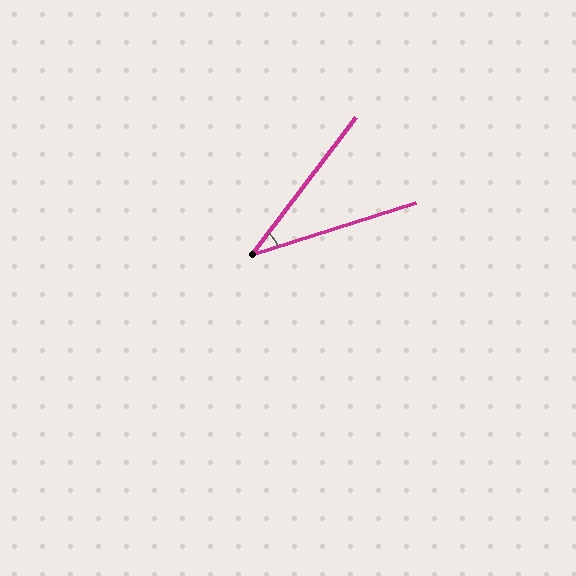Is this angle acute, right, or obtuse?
It is acute.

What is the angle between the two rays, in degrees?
Approximately 35 degrees.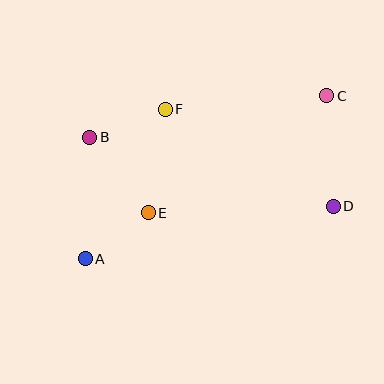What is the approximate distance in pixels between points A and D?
The distance between A and D is approximately 253 pixels.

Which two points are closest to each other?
Points A and E are closest to each other.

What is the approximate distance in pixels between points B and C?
The distance between B and C is approximately 240 pixels.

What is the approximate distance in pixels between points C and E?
The distance between C and E is approximately 213 pixels.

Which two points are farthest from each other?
Points A and C are farthest from each other.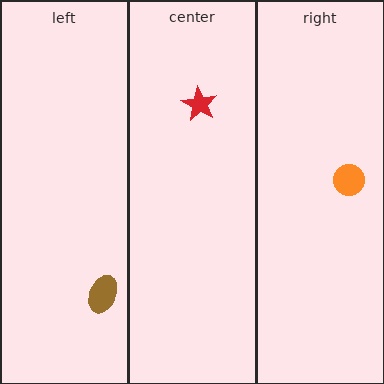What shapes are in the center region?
The red star.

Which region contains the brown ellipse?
The left region.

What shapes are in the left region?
The brown ellipse.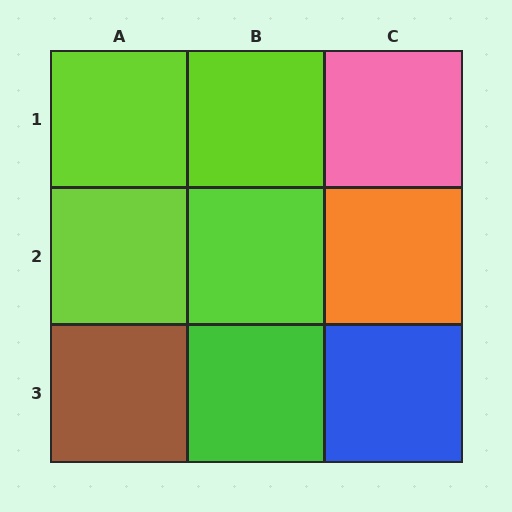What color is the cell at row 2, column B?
Lime.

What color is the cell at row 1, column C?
Pink.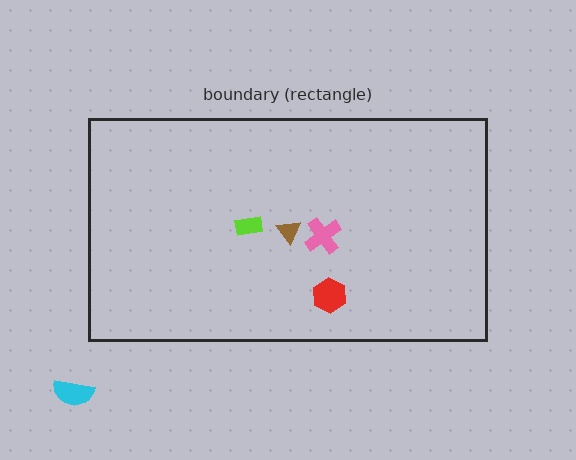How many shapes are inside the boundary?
4 inside, 1 outside.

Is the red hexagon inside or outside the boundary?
Inside.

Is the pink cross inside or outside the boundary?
Inside.